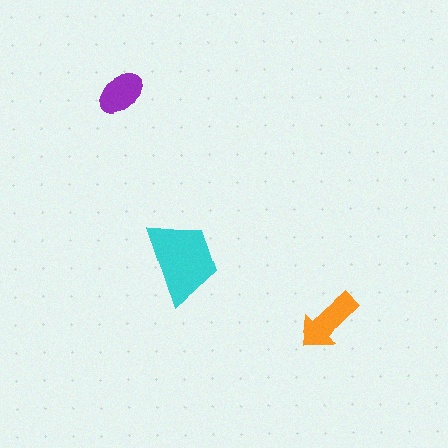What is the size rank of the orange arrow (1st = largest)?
2nd.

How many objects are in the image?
There are 3 objects in the image.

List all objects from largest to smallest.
The cyan trapezoid, the orange arrow, the purple ellipse.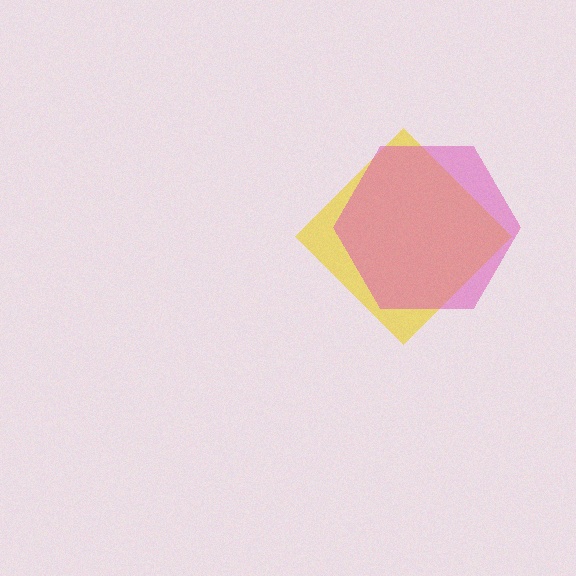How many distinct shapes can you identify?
There are 2 distinct shapes: a yellow diamond, a pink hexagon.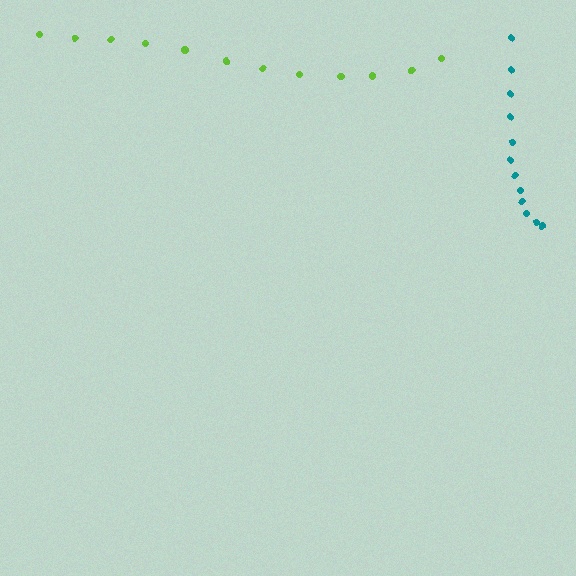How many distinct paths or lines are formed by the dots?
There are 2 distinct paths.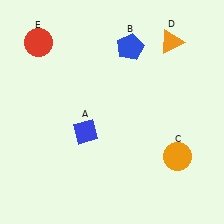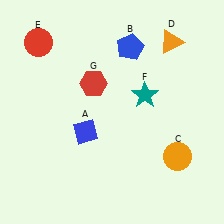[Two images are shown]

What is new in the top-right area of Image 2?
A teal star (F) was added in the top-right area of Image 2.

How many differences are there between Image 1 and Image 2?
There are 2 differences between the two images.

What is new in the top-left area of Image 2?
A red hexagon (G) was added in the top-left area of Image 2.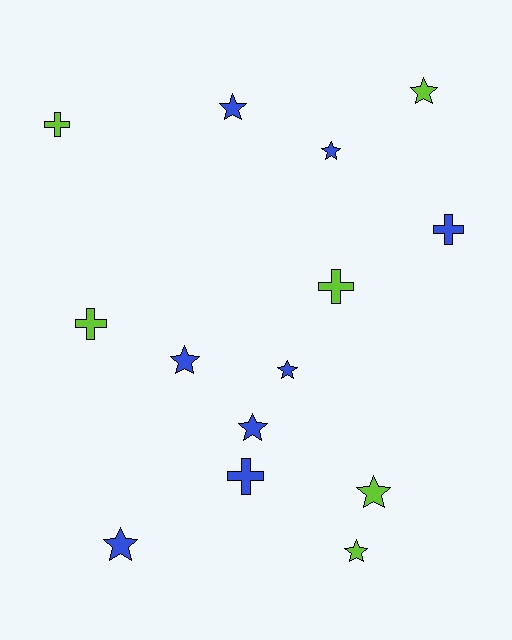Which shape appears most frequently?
Star, with 9 objects.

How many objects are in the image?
There are 14 objects.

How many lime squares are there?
There are no lime squares.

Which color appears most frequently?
Blue, with 8 objects.